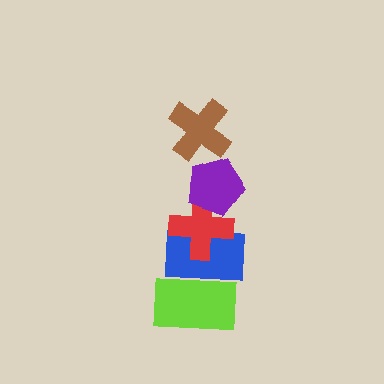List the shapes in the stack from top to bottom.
From top to bottom: the brown cross, the purple pentagon, the red cross, the blue rectangle, the lime rectangle.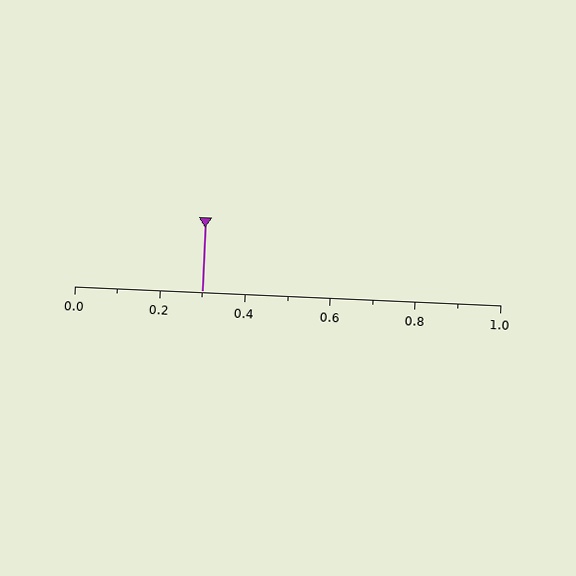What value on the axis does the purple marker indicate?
The marker indicates approximately 0.3.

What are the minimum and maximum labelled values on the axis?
The axis runs from 0.0 to 1.0.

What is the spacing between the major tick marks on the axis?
The major ticks are spaced 0.2 apart.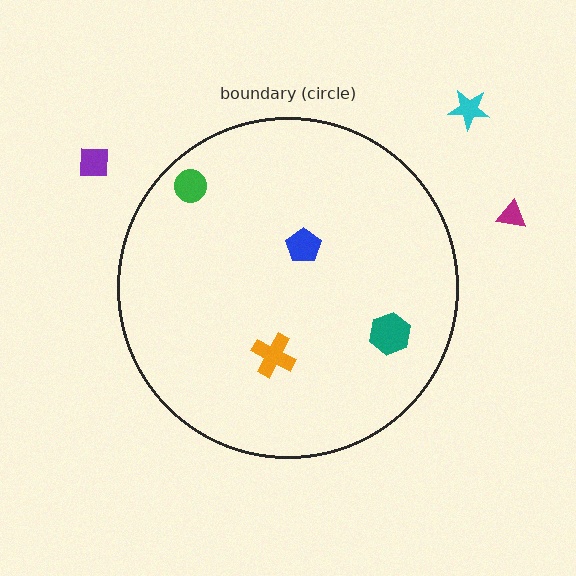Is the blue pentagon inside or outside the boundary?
Inside.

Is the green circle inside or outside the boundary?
Inside.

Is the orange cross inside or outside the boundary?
Inside.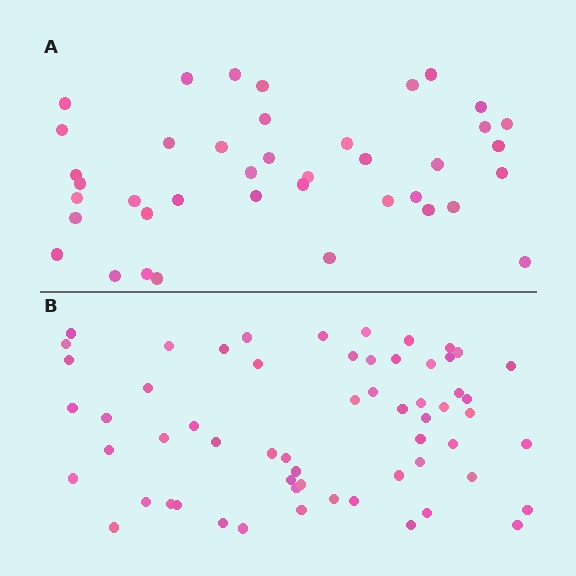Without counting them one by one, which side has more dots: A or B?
Region B (the bottom region) has more dots.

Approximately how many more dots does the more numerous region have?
Region B has approximately 20 more dots than region A.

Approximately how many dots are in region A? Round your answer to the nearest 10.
About 40 dots.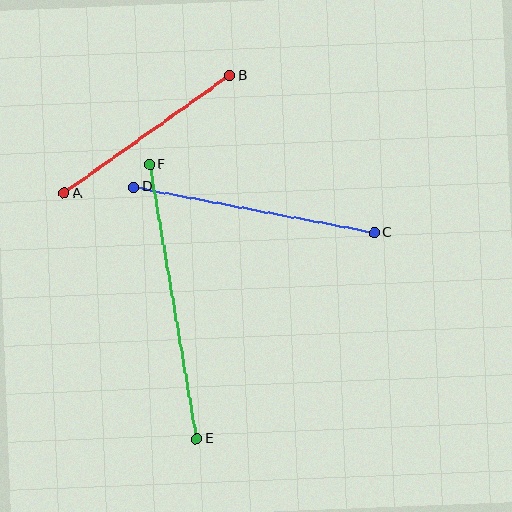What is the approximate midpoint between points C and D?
The midpoint is at approximately (254, 210) pixels.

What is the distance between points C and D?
The distance is approximately 245 pixels.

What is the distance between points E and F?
The distance is approximately 278 pixels.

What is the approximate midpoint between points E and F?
The midpoint is at approximately (173, 301) pixels.